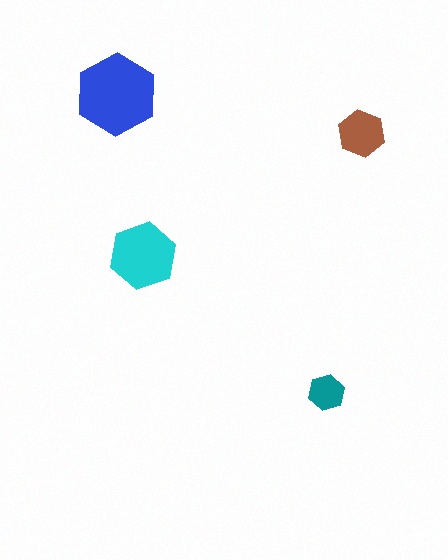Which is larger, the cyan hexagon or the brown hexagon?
The cyan one.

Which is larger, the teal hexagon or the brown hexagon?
The brown one.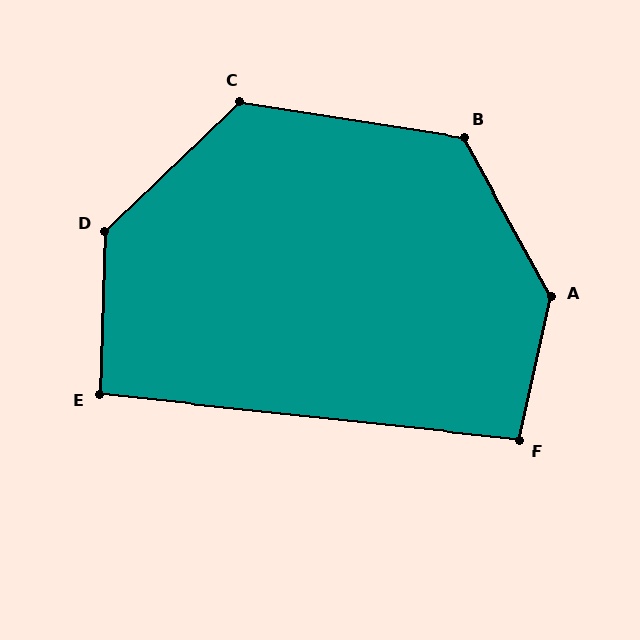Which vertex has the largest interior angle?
A, at approximately 138 degrees.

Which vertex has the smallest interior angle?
E, at approximately 95 degrees.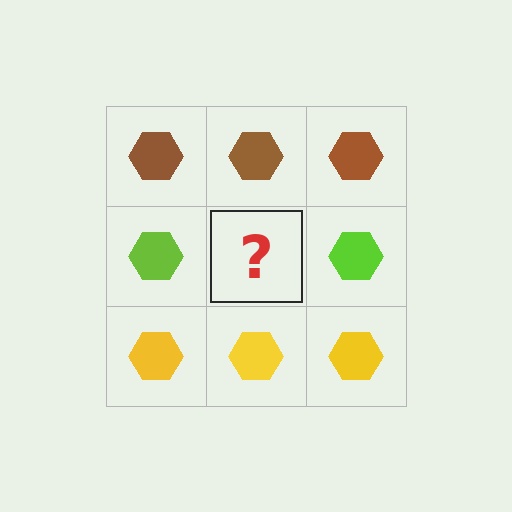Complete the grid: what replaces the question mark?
The question mark should be replaced with a lime hexagon.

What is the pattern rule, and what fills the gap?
The rule is that each row has a consistent color. The gap should be filled with a lime hexagon.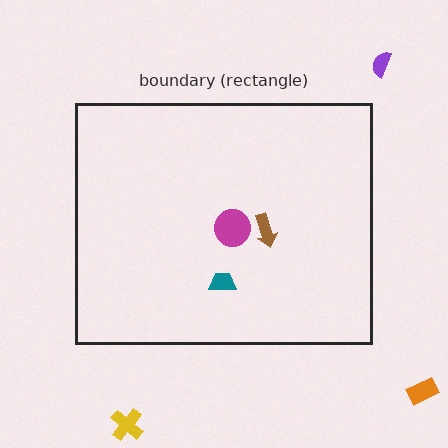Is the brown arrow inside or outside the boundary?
Inside.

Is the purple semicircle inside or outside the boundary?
Outside.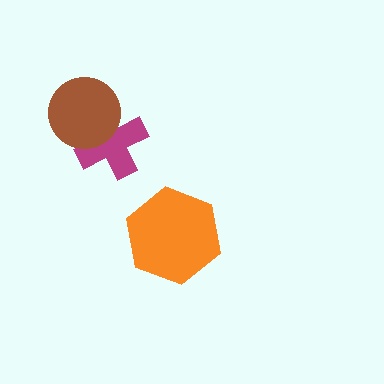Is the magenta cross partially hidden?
Yes, it is partially covered by another shape.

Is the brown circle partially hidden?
No, no other shape covers it.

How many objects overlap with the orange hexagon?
0 objects overlap with the orange hexagon.